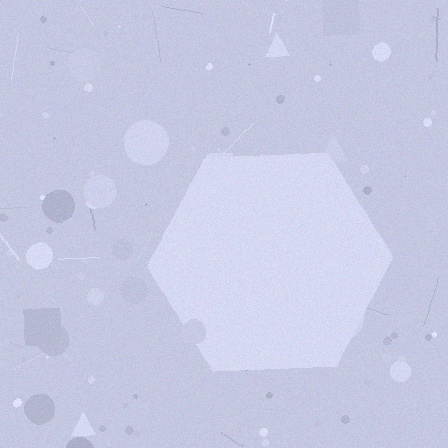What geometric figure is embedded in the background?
A hexagon is embedded in the background.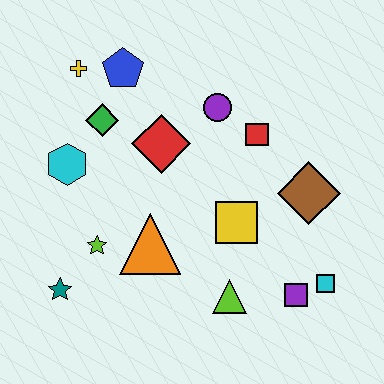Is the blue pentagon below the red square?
No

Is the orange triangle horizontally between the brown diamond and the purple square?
No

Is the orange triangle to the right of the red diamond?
No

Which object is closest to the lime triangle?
The purple square is closest to the lime triangle.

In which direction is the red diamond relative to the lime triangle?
The red diamond is above the lime triangle.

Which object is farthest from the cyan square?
The yellow cross is farthest from the cyan square.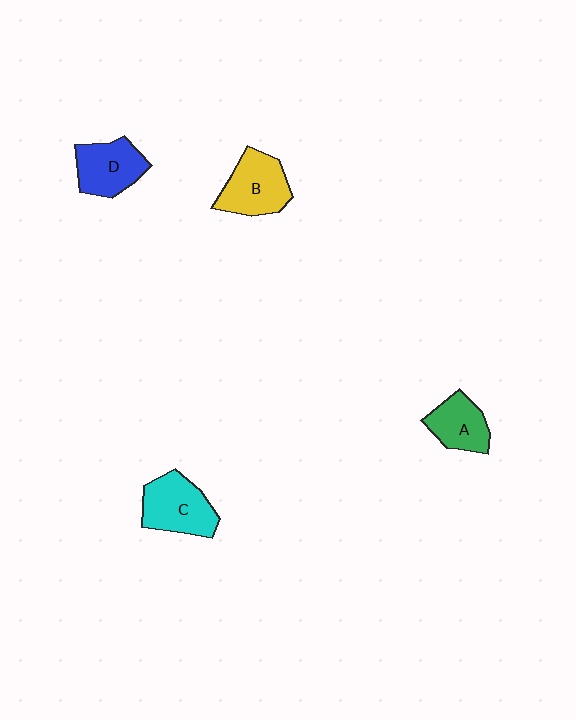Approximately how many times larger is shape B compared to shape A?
Approximately 1.3 times.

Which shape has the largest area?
Shape C (cyan).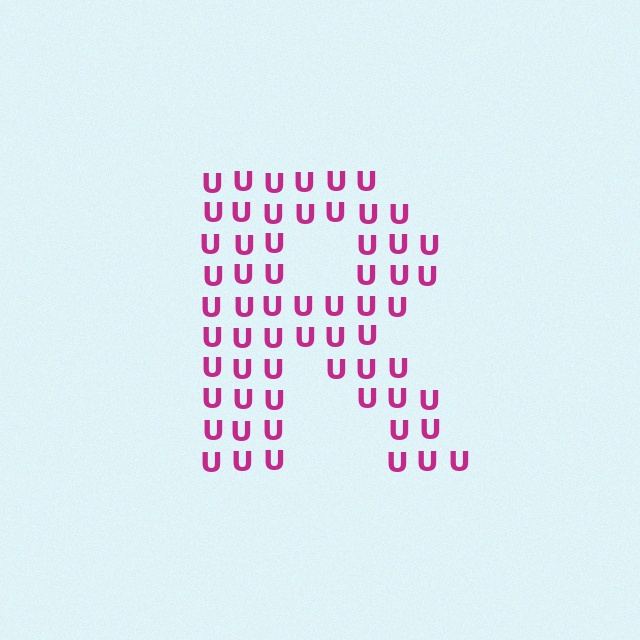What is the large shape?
The large shape is the letter R.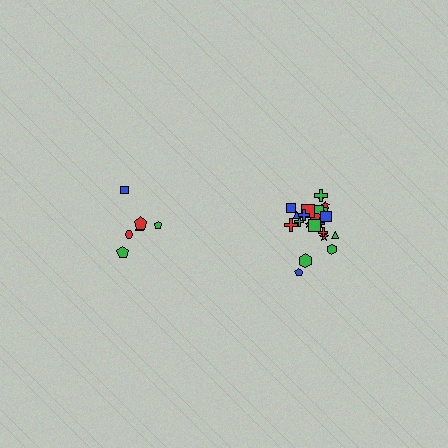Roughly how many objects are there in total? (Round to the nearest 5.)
Roughly 30 objects in total.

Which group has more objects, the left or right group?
The right group.